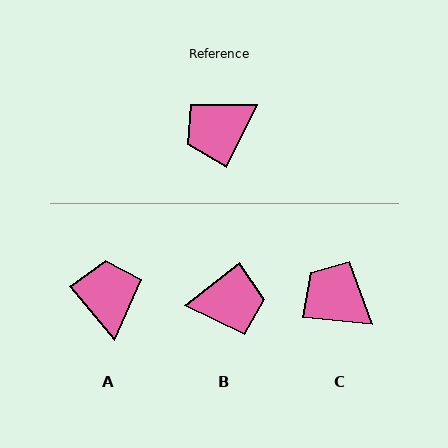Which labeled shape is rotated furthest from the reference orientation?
B, about 154 degrees away.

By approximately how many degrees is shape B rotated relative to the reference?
Approximately 154 degrees counter-clockwise.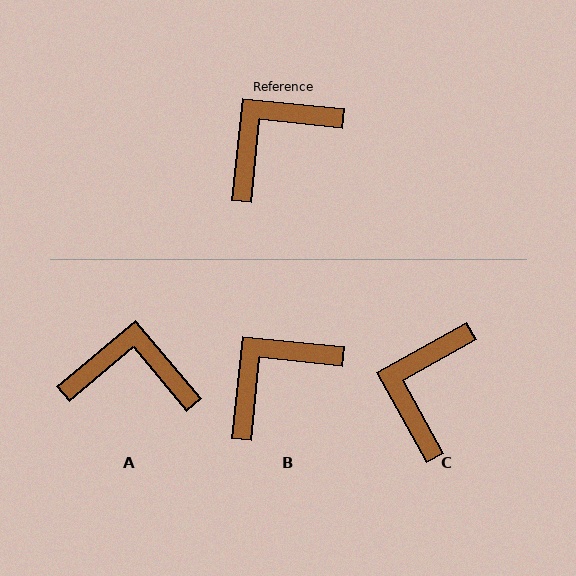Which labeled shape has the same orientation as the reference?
B.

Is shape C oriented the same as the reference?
No, it is off by about 35 degrees.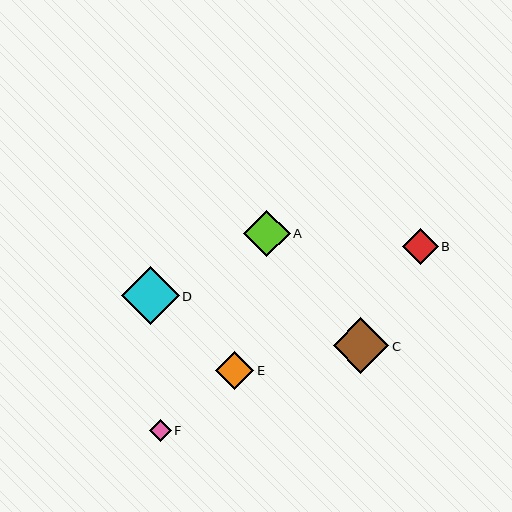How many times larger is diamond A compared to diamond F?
Diamond A is approximately 2.1 times the size of diamond F.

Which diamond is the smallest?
Diamond F is the smallest with a size of approximately 22 pixels.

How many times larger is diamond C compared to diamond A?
Diamond C is approximately 1.2 times the size of diamond A.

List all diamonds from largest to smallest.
From largest to smallest: D, C, A, E, B, F.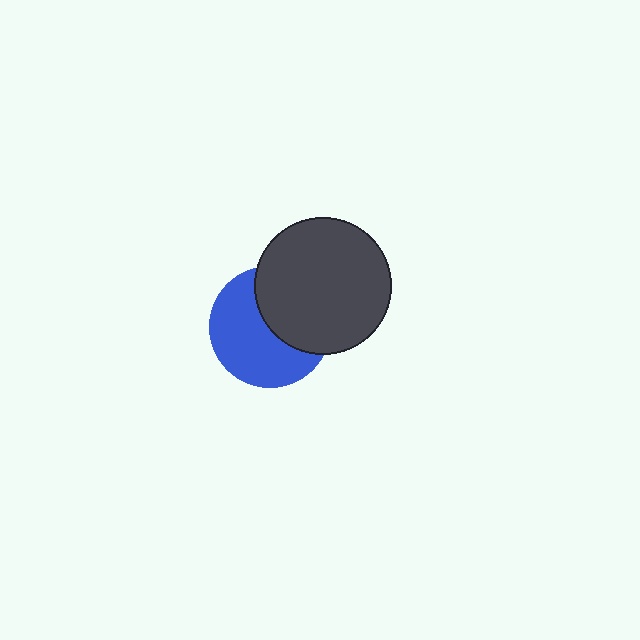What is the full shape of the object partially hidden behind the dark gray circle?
The partially hidden object is a blue circle.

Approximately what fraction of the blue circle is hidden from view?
Roughly 42% of the blue circle is hidden behind the dark gray circle.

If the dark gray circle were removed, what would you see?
You would see the complete blue circle.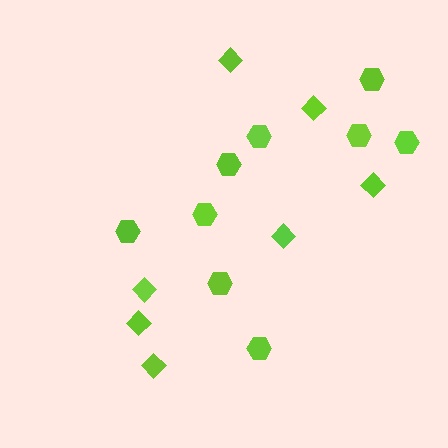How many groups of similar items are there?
There are 2 groups: one group of hexagons (9) and one group of diamonds (7).